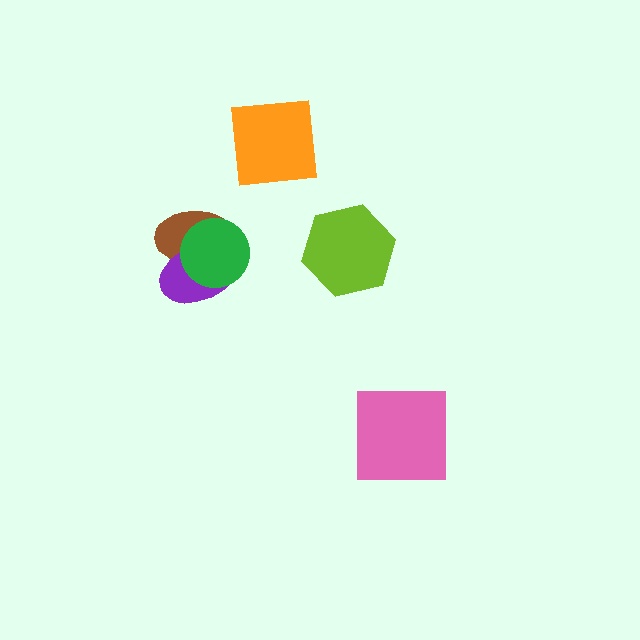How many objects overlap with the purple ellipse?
2 objects overlap with the purple ellipse.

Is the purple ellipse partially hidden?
Yes, it is partially covered by another shape.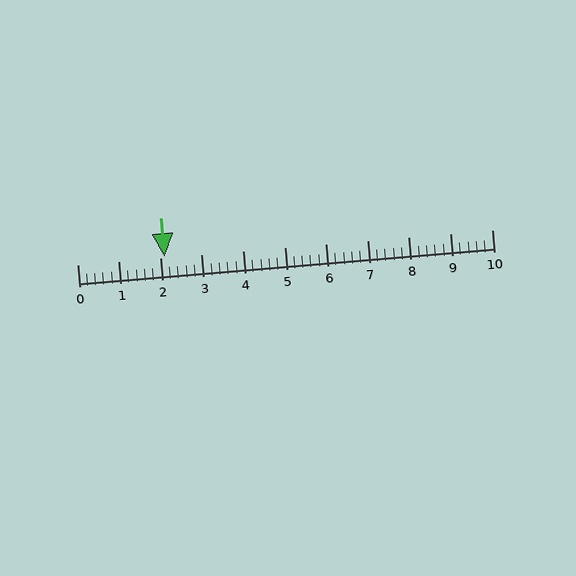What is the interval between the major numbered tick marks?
The major tick marks are spaced 1 units apart.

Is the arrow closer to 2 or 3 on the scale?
The arrow is closer to 2.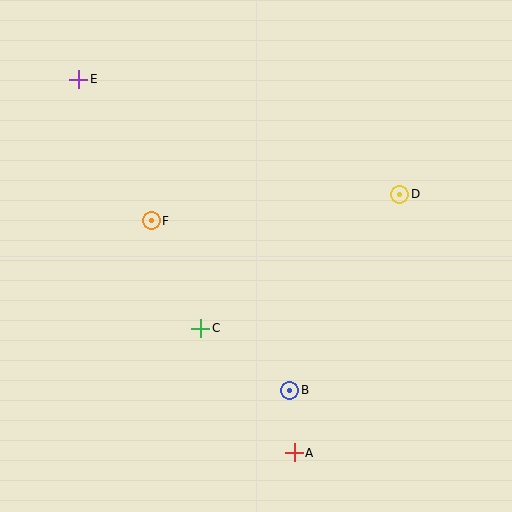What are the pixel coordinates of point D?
Point D is at (400, 194).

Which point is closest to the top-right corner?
Point D is closest to the top-right corner.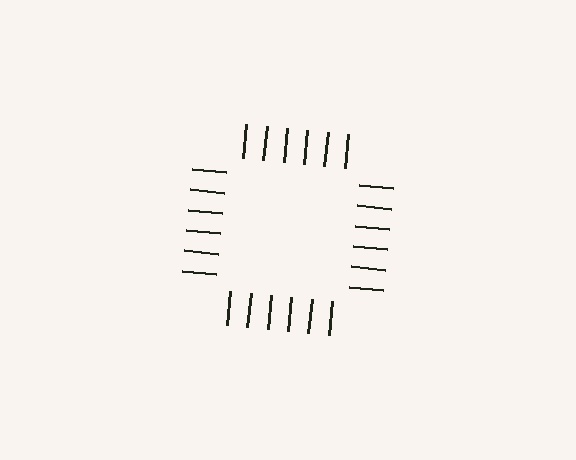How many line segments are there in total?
24 — 6 along each of the 4 edges.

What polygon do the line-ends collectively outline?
An illusory square — the line segments terminate on its edges but no continuous stroke is drawn.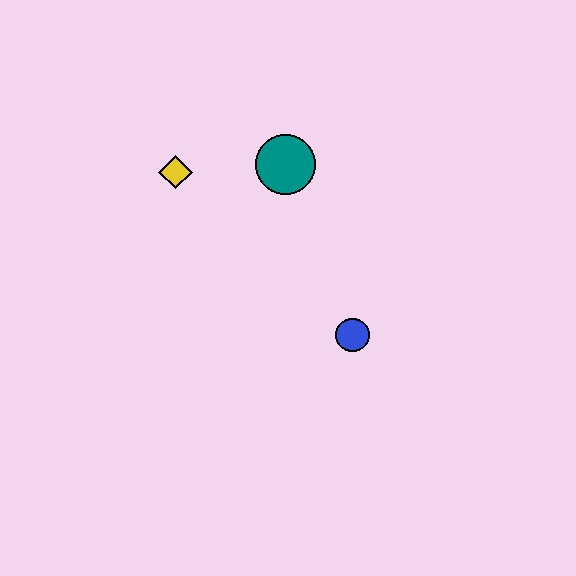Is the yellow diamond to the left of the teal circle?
Yes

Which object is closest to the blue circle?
The teal circle is closest to the blue circle.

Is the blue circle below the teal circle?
Yes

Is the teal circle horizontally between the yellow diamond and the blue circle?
Yes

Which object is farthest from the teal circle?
The blue circle is farthest from the teal circle.